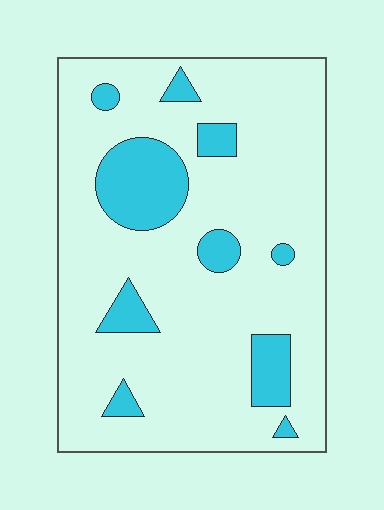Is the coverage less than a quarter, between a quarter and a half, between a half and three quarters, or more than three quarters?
Less than a quarter.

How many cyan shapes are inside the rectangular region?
10.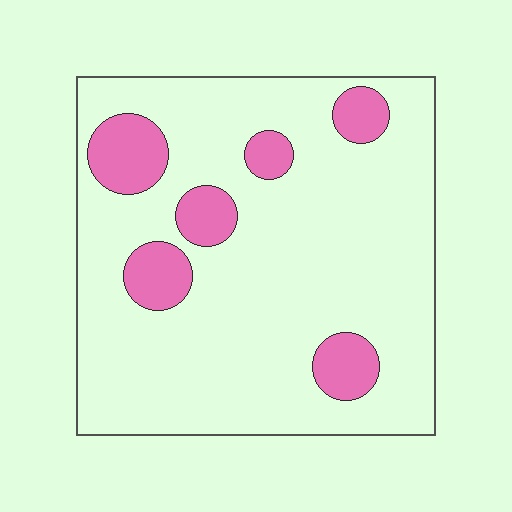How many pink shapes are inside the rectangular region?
6.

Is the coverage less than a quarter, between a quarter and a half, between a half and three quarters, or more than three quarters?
Less than a quarter.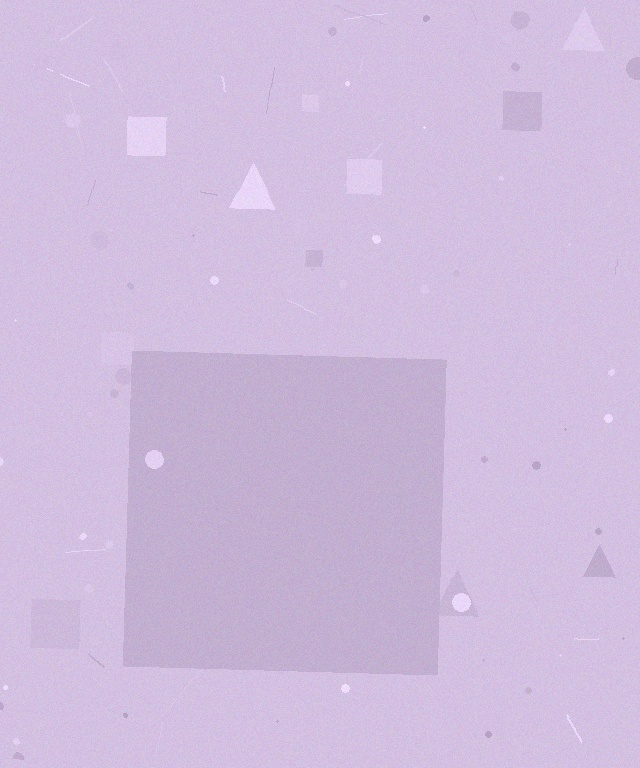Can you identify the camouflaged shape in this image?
The camouflaged shape is a square.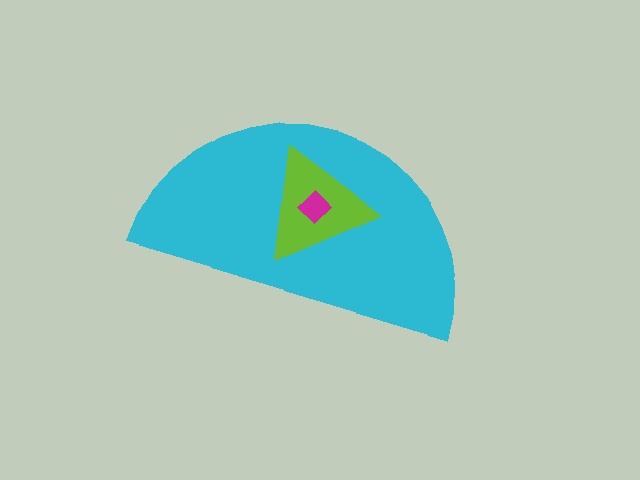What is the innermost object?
The magenta diamond.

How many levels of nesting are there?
3.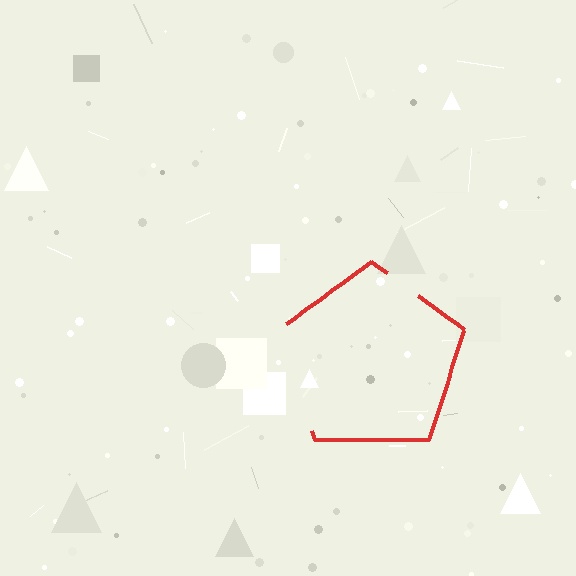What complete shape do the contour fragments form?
The contour fragments form a pentagon.